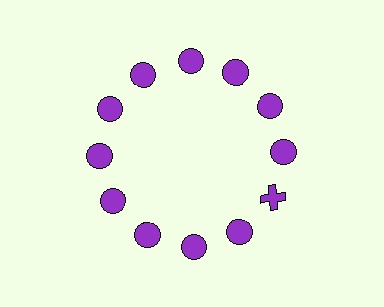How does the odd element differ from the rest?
It has a different shape: cross instead of circle.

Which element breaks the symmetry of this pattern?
The purple cross at roughly the 4 o'clock position breaks the symmetry. All other shapes are purple circles.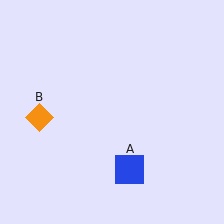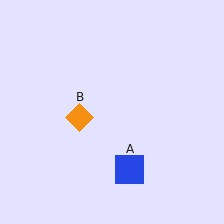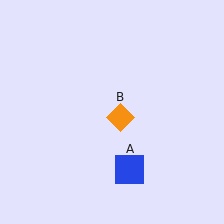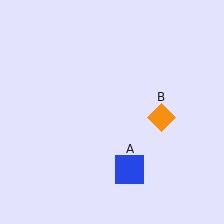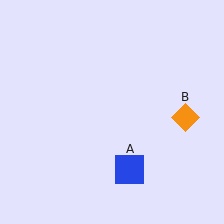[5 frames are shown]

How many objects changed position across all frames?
1 object changed position: orange diamond (object B).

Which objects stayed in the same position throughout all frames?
Blue square (object A) remained stationary.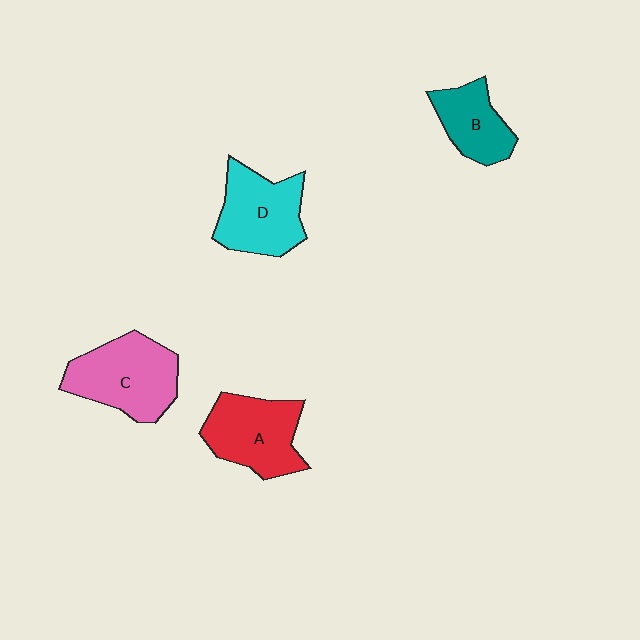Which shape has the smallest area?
Shape B (teal).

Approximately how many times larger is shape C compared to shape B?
Approximately 1.6 times.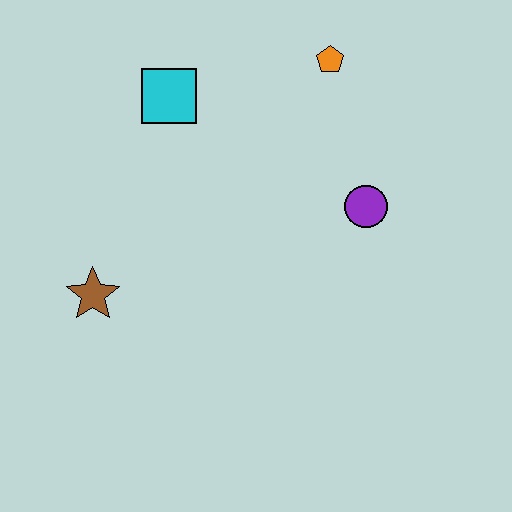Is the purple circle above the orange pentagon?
No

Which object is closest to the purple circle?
The orange pentagon is closest to the purple circle.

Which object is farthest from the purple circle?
The brown star is farthest from the purple circle.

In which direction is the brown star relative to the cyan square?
The brown star is below the cyan square.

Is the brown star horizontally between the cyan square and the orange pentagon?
No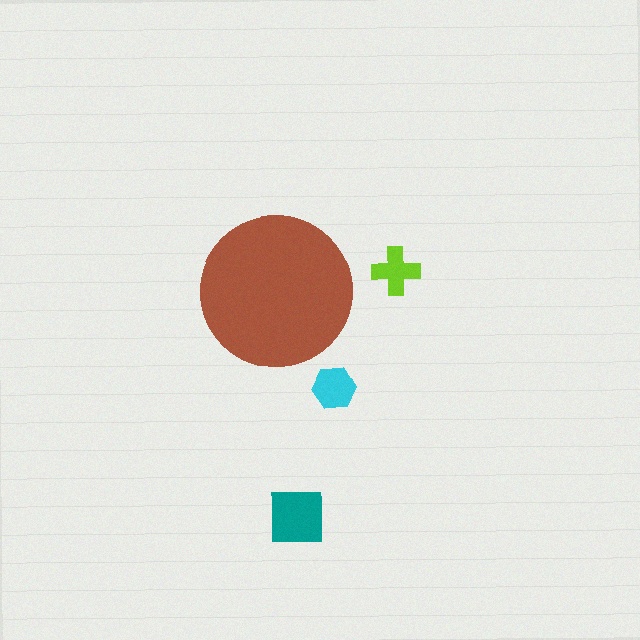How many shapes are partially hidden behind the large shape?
0 shapes are partially hidden.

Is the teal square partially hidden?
No, the teal square is fully visible.